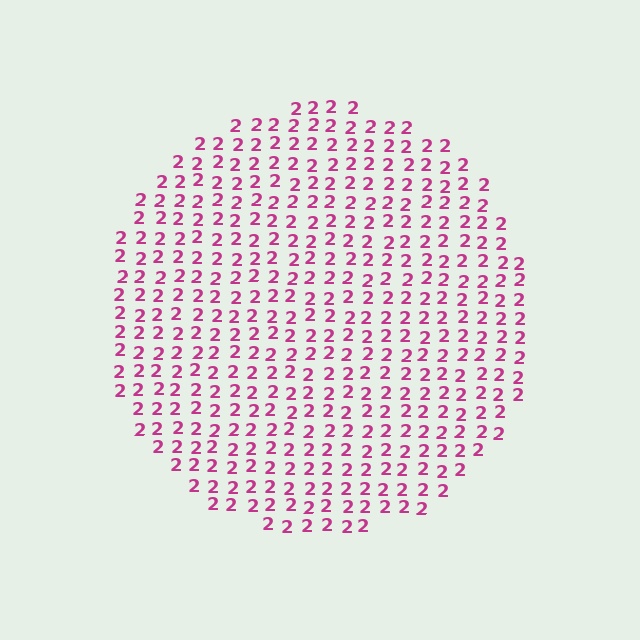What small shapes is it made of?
It is made of small digit 2's.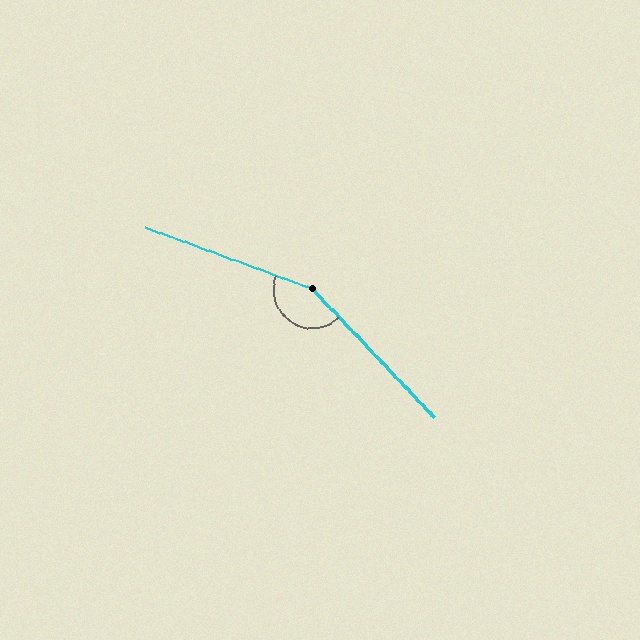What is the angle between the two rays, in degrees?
Approximately 154 degrees.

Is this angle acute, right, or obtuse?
It is obtuse.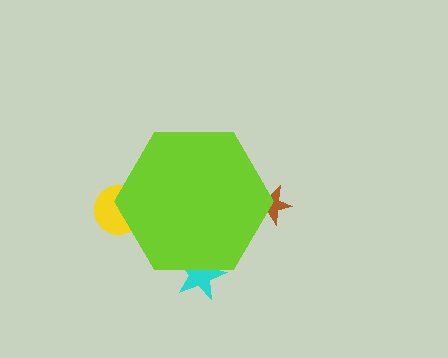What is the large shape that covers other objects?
A lime hexagon.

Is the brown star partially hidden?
Yes, the brown star is partially hidden behind the lime hexagon.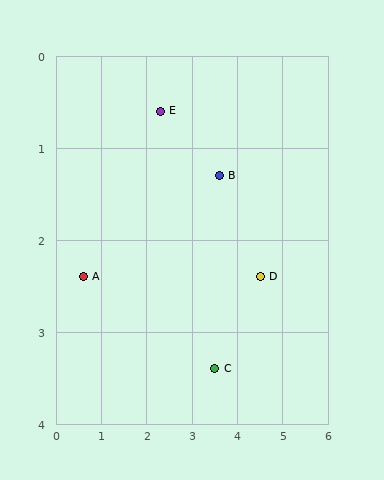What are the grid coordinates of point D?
Point D is at approximately (4.5, 2.4).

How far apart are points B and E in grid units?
Points B and E are about 1.5 grid units apart.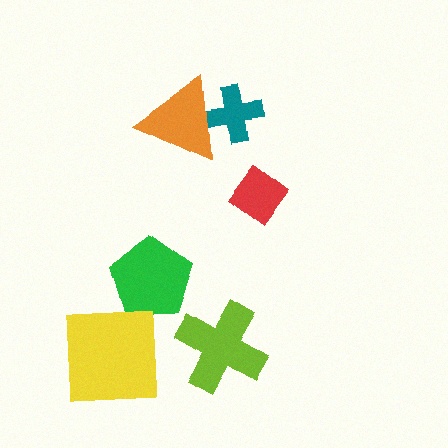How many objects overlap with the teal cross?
1 object overlaps with the teal cross.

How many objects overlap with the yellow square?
0 objects overlap with the yellow square.